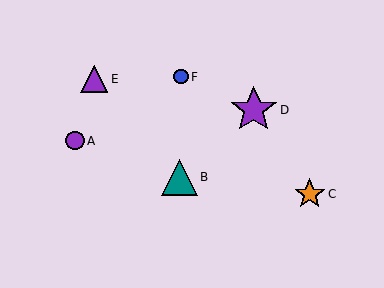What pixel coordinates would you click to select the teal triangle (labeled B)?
Click at (180, 177) to select the teal triangle B.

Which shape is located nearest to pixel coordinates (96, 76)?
The purple triangle (labeled E) at (94, 79) is nearest to that location.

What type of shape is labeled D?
Shape D is a purple star.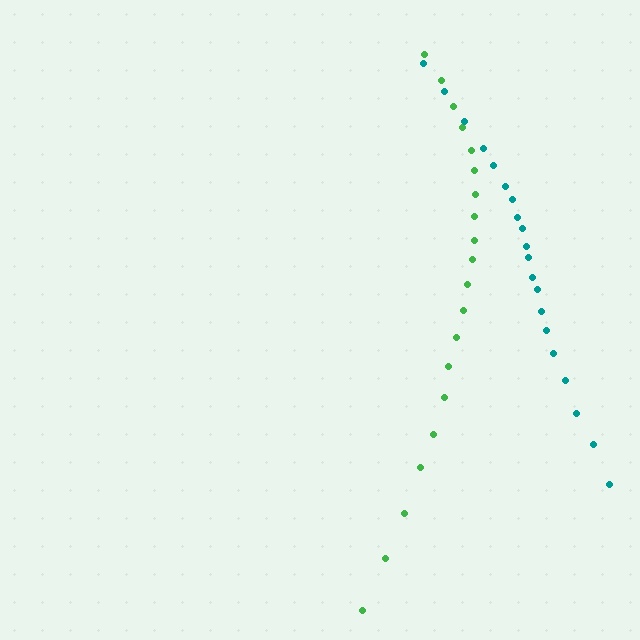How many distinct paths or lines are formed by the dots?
There are 2 distinct paths.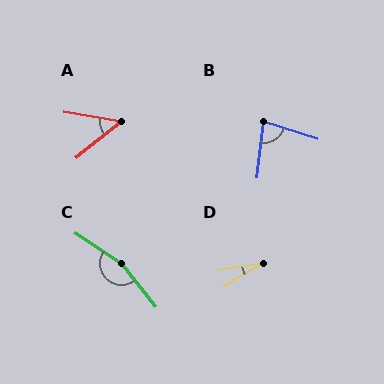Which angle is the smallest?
D, at approximately 20 degrees.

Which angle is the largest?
C, at approximately 162 degrees.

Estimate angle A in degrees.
Approximately 48 degrees.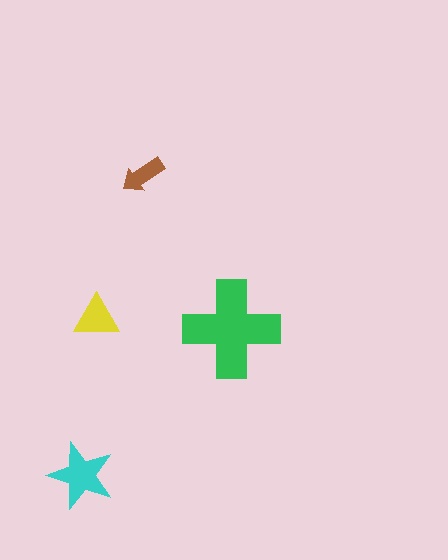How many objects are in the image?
There are 4 objects in the image.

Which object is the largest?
The green cross.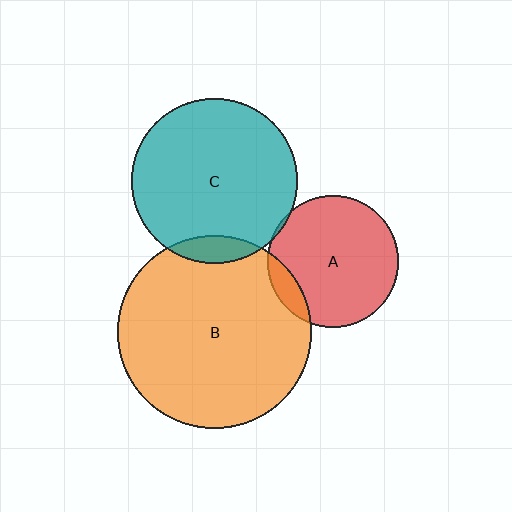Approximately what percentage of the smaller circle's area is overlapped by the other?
Approximately 5%.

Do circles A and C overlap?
Yes.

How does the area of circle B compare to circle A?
Approximately 2.2 times.